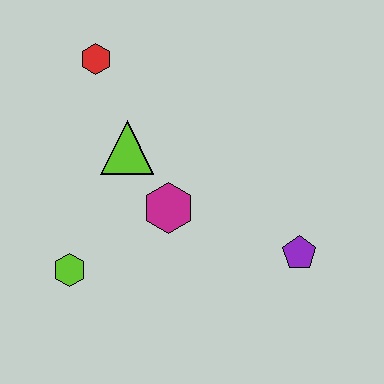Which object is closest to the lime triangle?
The magenta hexagon is closest to the lime triangle.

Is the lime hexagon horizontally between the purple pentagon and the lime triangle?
No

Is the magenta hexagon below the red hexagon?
Yes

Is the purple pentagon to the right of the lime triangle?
Yes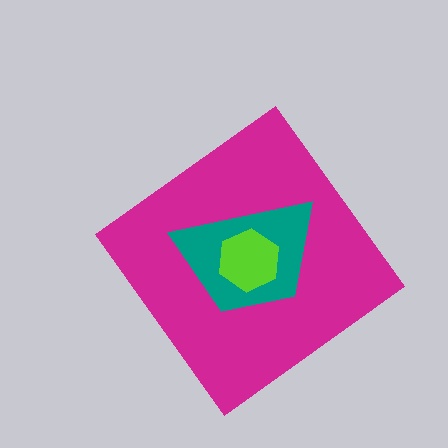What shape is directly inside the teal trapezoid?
The lime hexagon.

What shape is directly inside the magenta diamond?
The teal trapezoid.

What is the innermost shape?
The lime hexagon.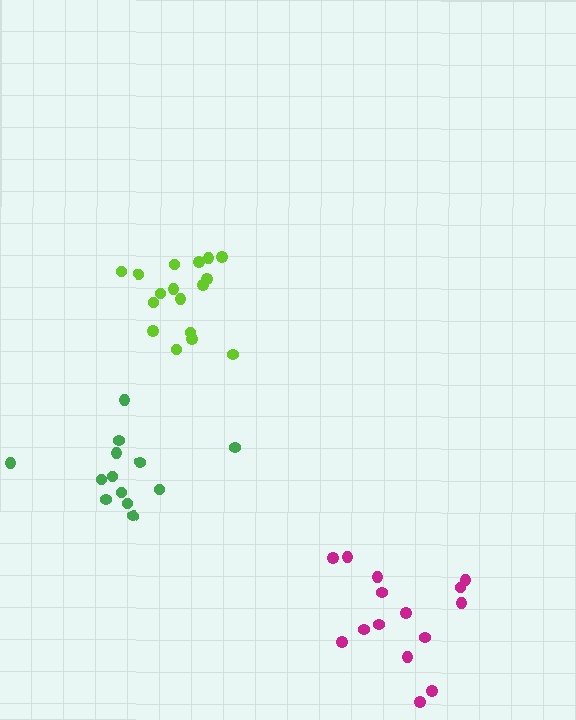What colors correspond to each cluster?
The clusters are colored: green, lime, magenta.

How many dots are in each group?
Group 1: 13 dots, Group 2: 17 dots, Group 3: 15 dots (45 total).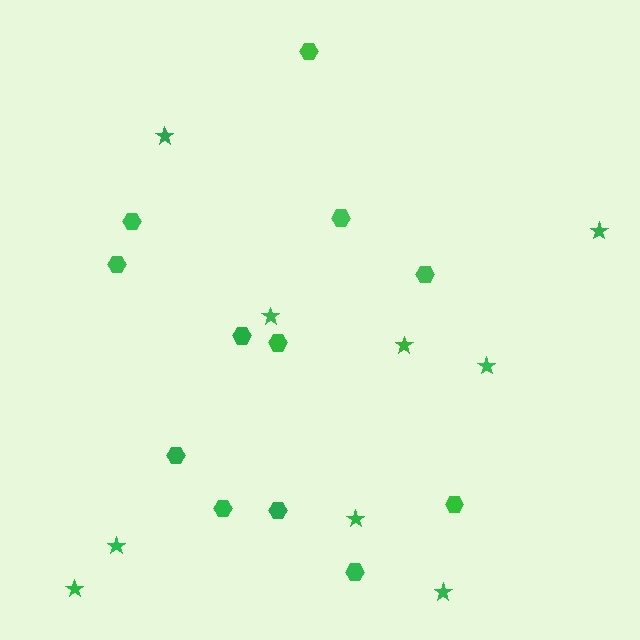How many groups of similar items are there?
There are 2 groups: one group of hexagons (12) and one group of stars (9).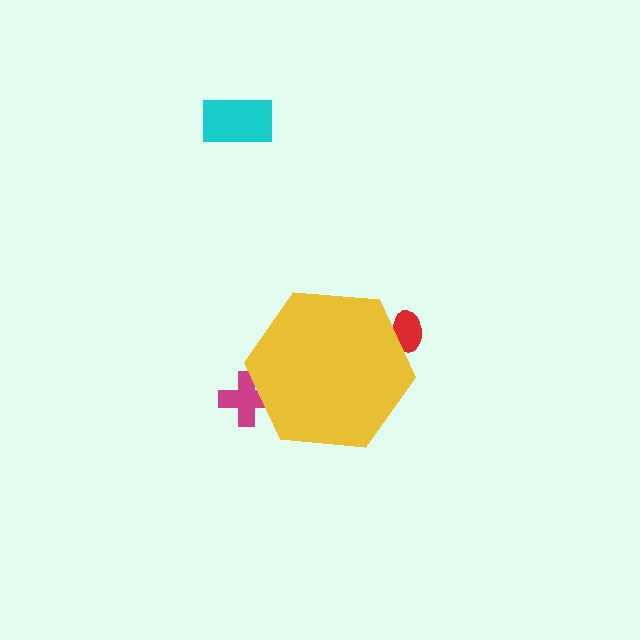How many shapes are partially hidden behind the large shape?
2 shapes are partially hidden.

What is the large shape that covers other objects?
A yellow hexagon.